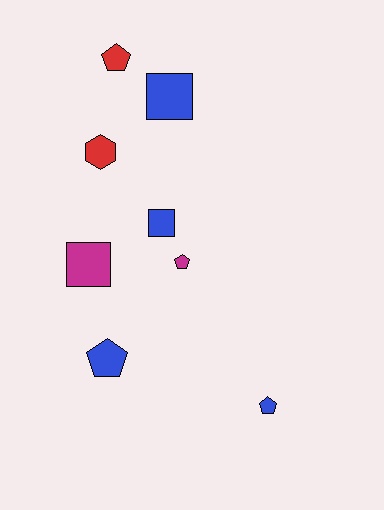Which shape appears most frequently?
Pentagon, with 4 objects.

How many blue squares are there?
There are 2 blue squares.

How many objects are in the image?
There are 8 objects.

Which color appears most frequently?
Blue, with 4 objects.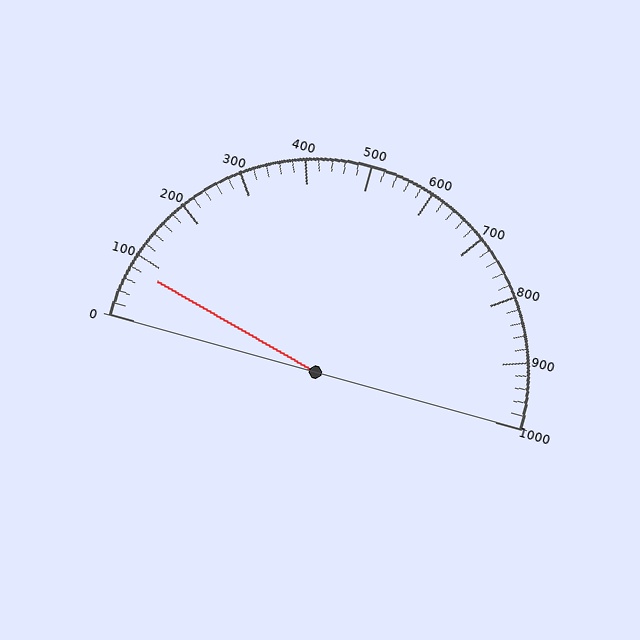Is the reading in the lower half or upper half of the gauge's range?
The reading is in the lower half of the range (0 to 1000).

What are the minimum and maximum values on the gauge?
The gauge ranges from 0 to 1000.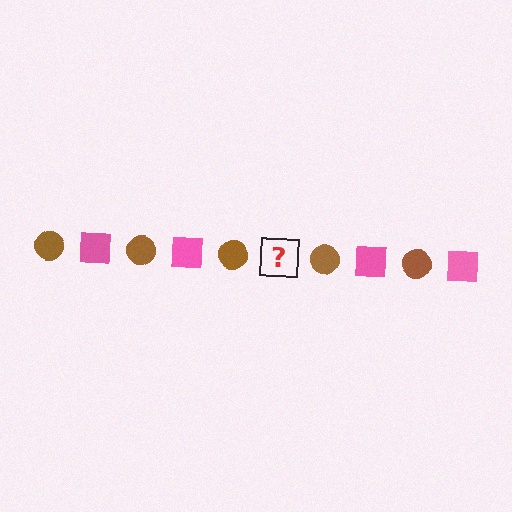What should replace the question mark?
The question mark should be replaced with a pink square.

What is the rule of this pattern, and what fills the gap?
The rule is that the pattern alternates between brown circle and pink square. The gap should be filled with a pink square.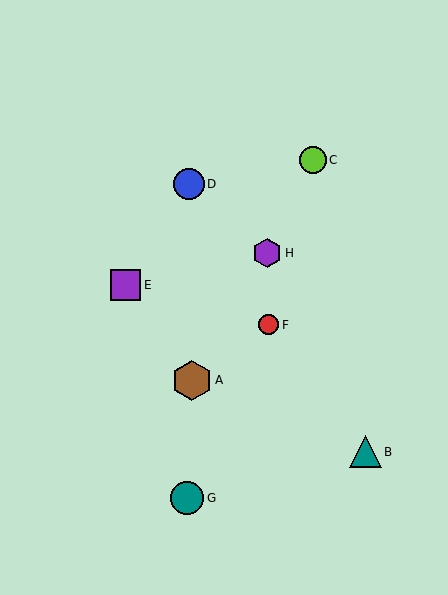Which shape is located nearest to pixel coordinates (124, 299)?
The purple square (labeled E) at (126, 285) is nearest to that location.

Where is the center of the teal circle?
The center of the teal circle is at (187, 498).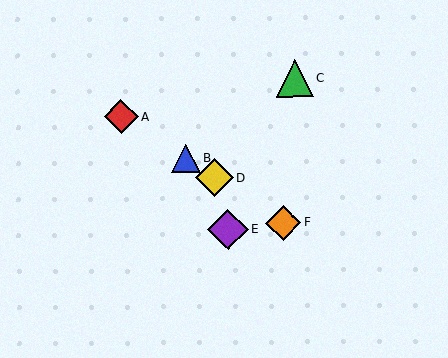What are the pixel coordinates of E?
Object E is at (228, 229).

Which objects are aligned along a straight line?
Objects A, B, D, F are aligned along a straight line.